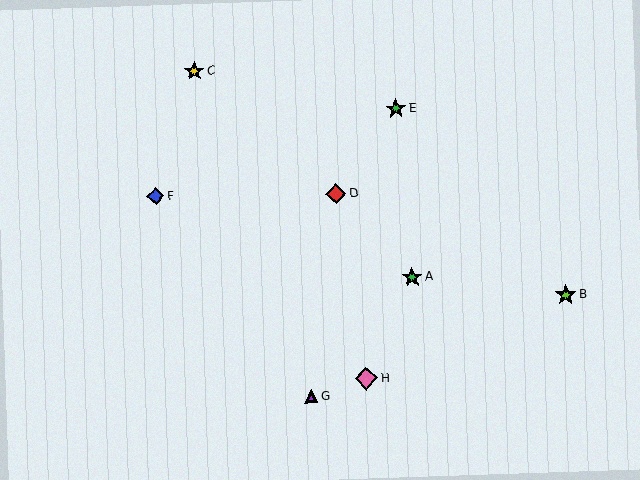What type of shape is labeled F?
Shape F is a blue diamond.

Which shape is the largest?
The pink diamond (labeled H) is the largest.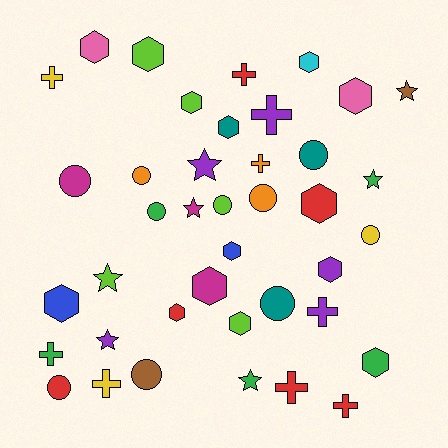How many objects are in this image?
There are 40 objects.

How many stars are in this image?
There are 7 stars.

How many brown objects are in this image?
There are 2 brown objects.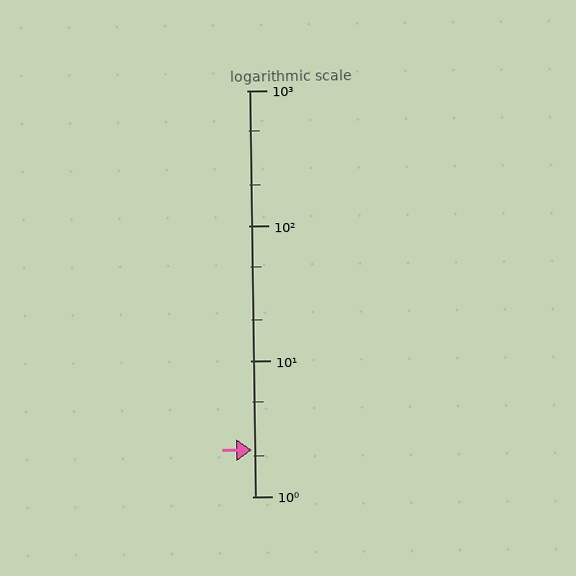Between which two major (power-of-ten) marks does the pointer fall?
The pointer is between 1 and 10.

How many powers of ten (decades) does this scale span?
The scale spans 3 decades, from 1 to 1000.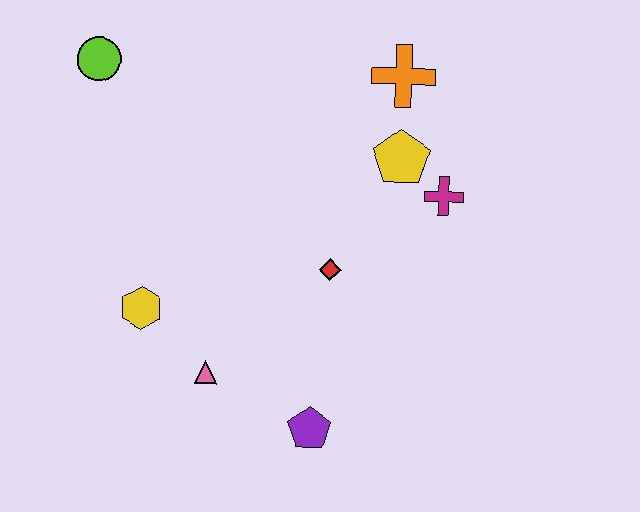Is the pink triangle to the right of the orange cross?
No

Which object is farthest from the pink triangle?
The orange cross is farthest from the pink triangle.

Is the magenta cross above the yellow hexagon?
Yes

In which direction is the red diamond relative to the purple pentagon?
The red diamond is above the purple pentagon.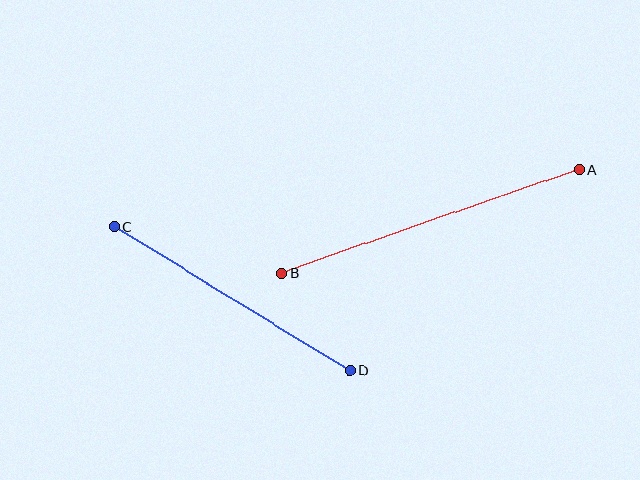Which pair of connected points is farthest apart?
Points A and B are farthest apart.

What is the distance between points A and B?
The distance is approximately 315 pixels.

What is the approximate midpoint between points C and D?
The midpoint is at approximately (232, 299) pixels.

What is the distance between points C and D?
The distance is approximately 276 pixels.